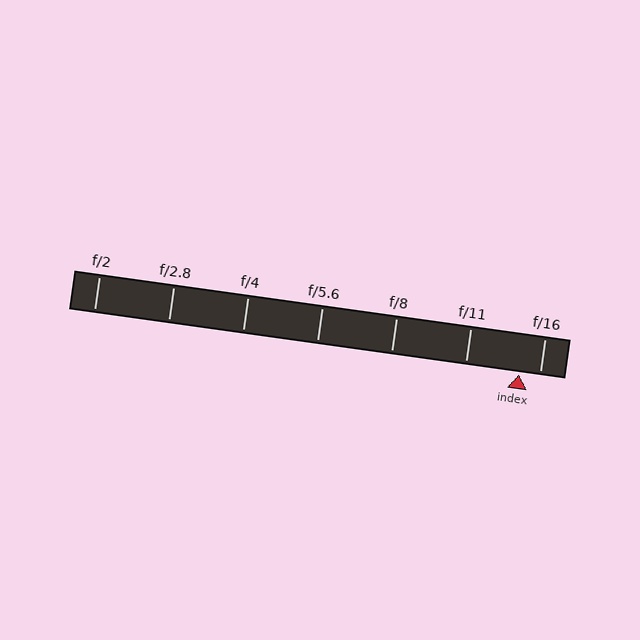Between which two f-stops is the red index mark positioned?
The index mark is between f/11 and f/16.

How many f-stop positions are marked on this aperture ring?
There are 7 f-stop positions marked.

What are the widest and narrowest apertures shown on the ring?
The widest aperture shown is f/2 and the narrowest is f/16.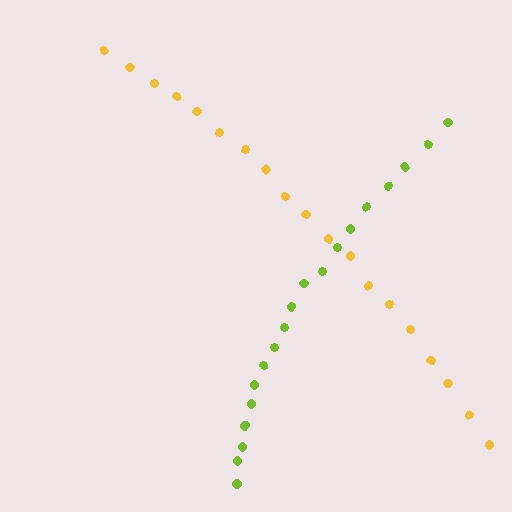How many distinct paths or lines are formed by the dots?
There are 2 distinct paths.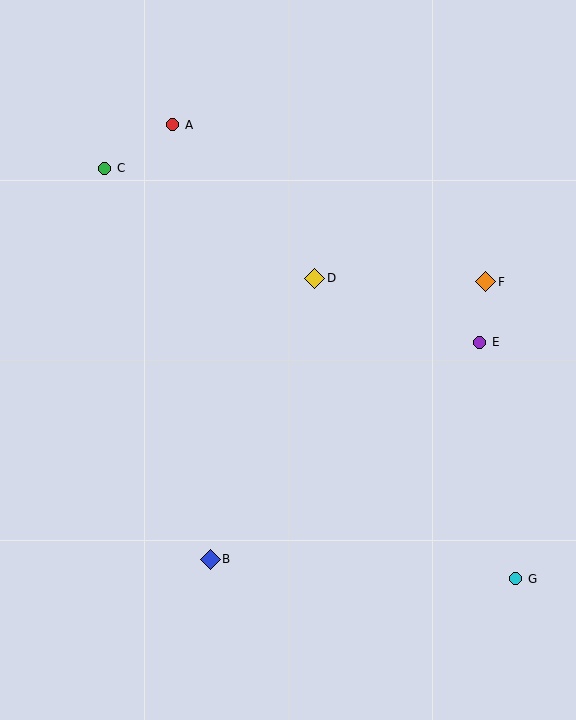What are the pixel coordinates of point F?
Point F is at (486, 282).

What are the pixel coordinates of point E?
Point E is at (480, 342).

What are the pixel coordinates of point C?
Point C is at (105, 168).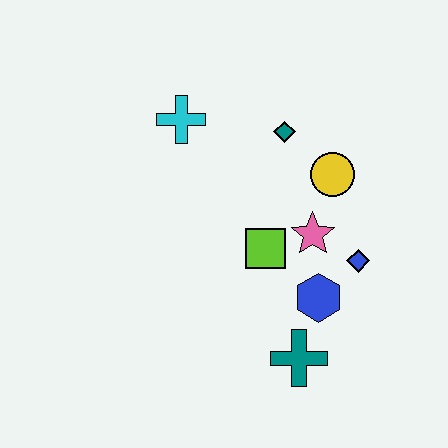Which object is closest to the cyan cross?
The teal diamond is closest to the cyan cross.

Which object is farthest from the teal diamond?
The teal cross is farthest from the teal diamond.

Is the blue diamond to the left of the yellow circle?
No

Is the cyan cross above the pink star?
Yes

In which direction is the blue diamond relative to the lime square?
The blue diamond is to the right of the lime square.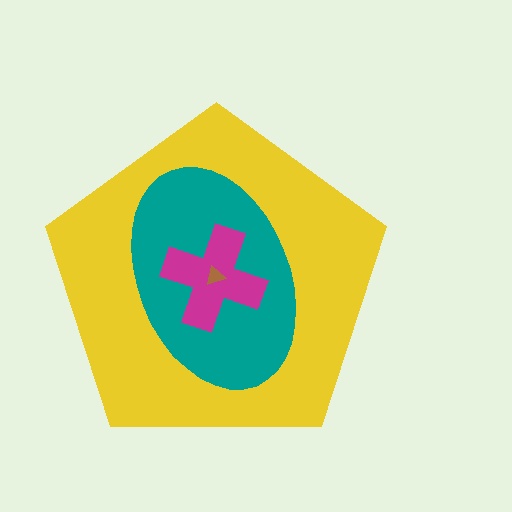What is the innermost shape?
The brown triangle.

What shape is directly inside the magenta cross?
The brown triangle.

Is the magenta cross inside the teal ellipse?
Yes.